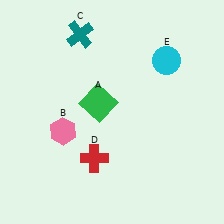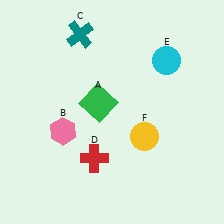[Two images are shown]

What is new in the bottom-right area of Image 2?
A yellow circle (F) was added in the bottom-right area of Image 2.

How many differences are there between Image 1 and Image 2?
There is 1 difference between the two images.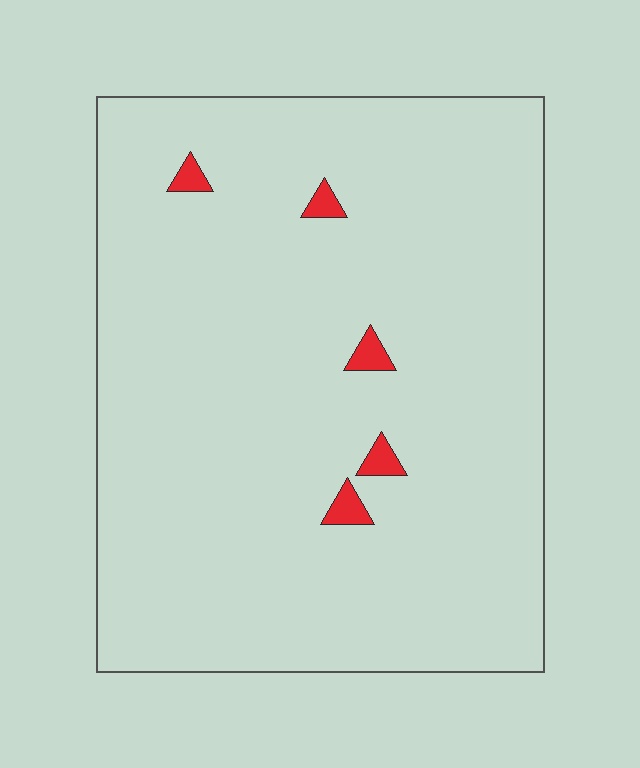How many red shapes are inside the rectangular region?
5.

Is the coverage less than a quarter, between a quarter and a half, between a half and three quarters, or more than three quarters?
Less than a quarter.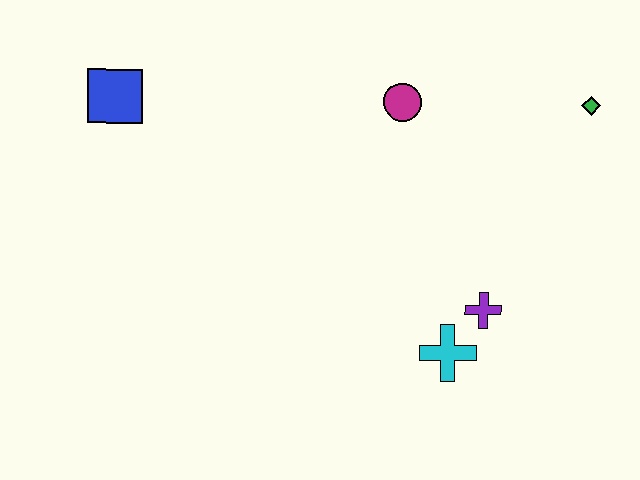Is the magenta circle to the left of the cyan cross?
Yes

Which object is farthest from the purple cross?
The blue square is farthest from the purple cross.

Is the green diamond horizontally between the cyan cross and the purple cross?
No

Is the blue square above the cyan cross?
Yes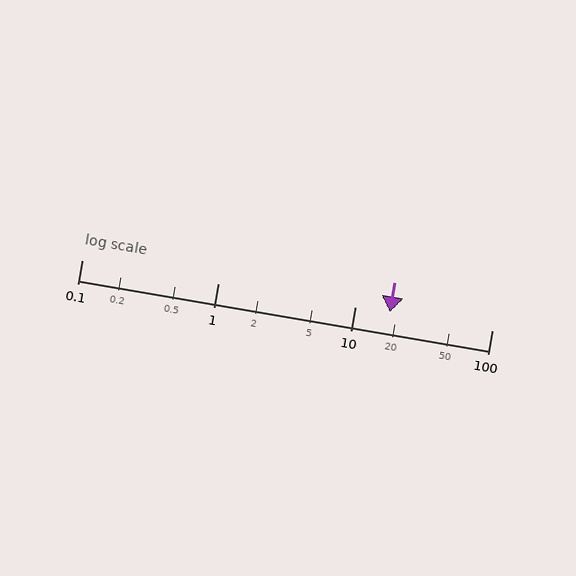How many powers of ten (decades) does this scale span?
The scale spans 3 decades, from 0.1 to 100.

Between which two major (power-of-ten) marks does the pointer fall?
The pointer is between 10 and 100.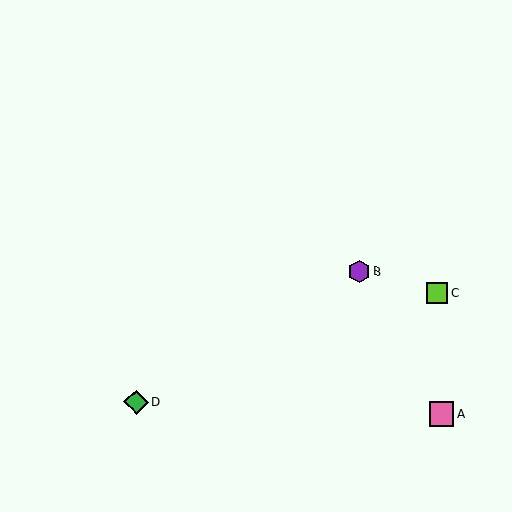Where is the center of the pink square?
The center of the pink square is at (442, 414).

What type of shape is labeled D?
Shape D is a green diamond.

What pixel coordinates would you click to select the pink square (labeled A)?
Click at (442, 414) to select the pink square A.